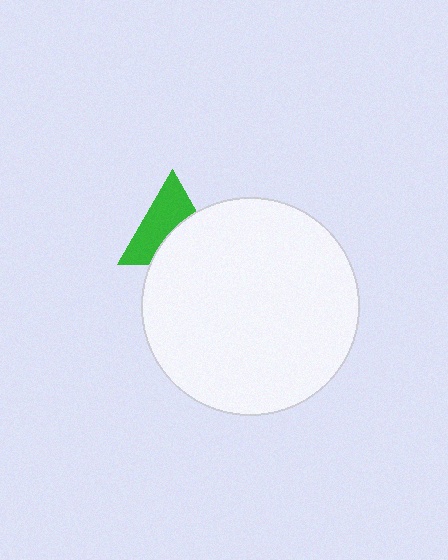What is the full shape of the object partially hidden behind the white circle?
The partially hidden object is a green triangle.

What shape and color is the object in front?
The object in front is a white circle.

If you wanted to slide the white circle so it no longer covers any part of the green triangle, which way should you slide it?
Slide it down — that is the most direct way to separate the two shapes.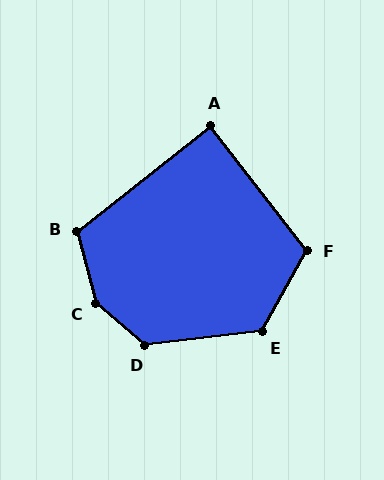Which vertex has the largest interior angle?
C, at approximately 145 degrees.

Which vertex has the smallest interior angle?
A, at approximately 89 degrees.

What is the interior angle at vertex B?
Approximately 114 degrees (obtuse).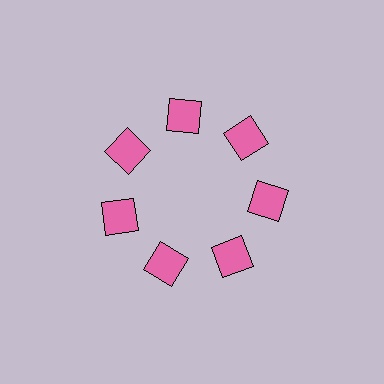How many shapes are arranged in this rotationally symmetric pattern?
There are 7 shapes, arranged in 7 groups of 1.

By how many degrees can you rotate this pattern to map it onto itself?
The pattern maps onto itself every 51 degrees of rotation.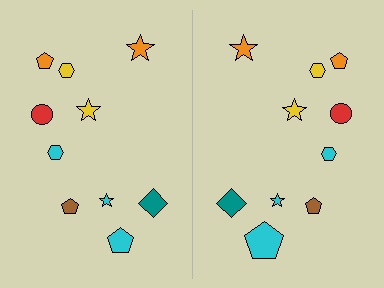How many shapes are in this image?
There are 20 shapes in this image.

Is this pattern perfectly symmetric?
No, the pattern is not perfectly symmetric. The cyan pentagon on the right side has a different size than its mirror counterpart.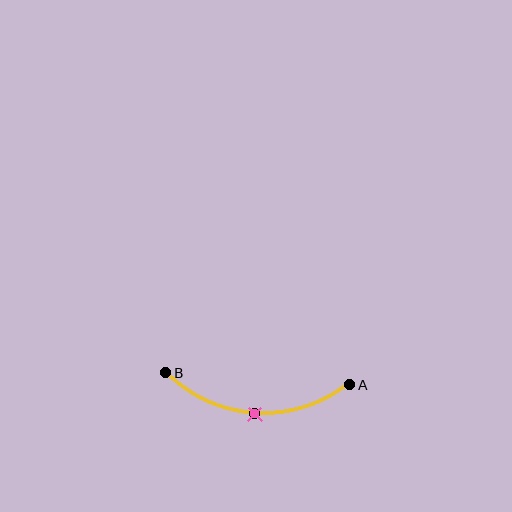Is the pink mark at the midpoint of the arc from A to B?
Yes. The pink mark lies on the arc at equal arc-length from both A and B — it is the arc midpoint.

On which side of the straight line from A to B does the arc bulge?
The arc bulges below the straight line connecting A and B.